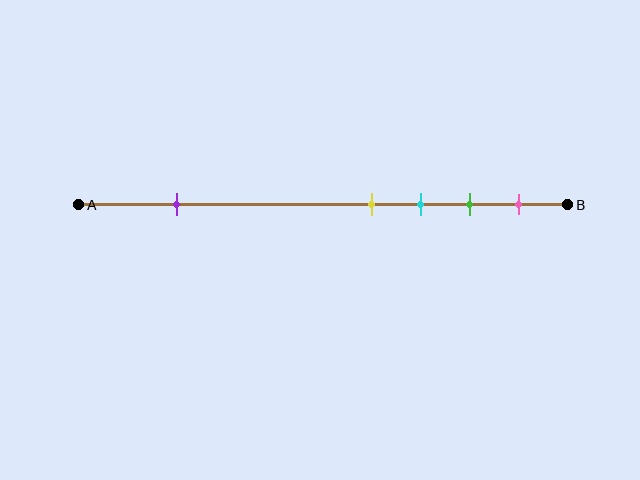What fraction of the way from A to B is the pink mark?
The pink mark is approximately 90% (0.9) of the way from A to B.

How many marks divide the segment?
There are 5 marks dividing the segment.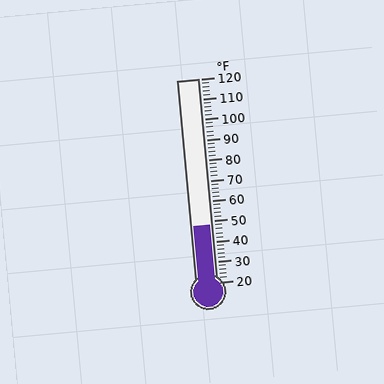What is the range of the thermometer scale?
The thermometer scale ranges from 20°F to 120°F.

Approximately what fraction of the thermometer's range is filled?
The thermometer is filled to approximately 30% of its range.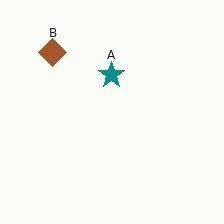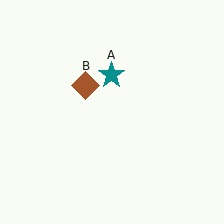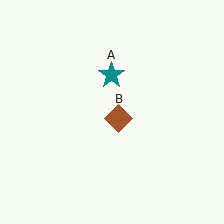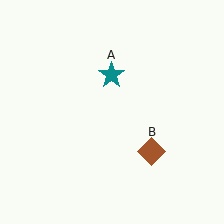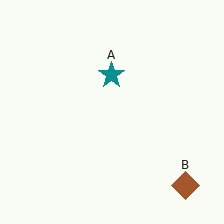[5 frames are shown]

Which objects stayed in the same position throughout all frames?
Teal star (object A) remained stationary.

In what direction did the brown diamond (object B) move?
The brown diamond (object B) moved down and to the right.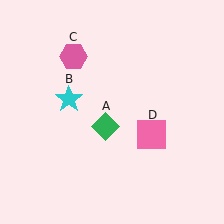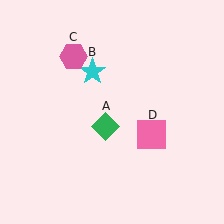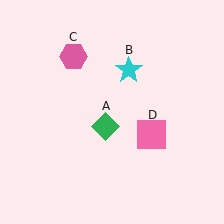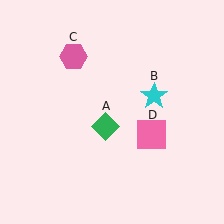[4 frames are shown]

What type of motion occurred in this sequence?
The cyan star (object B) rotated clockwise around the center of the scene.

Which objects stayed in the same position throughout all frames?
Green diamond (object A) and pink hexagon (object C) and pink square (object D) remained stationary.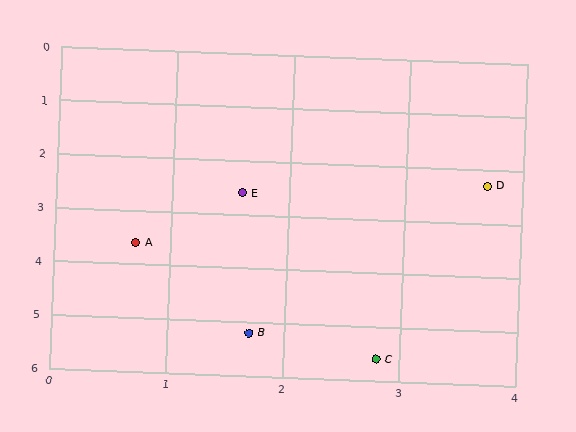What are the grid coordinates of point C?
Point C is at approximately (2.8, 5.6).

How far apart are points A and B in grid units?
Points A and B are about 1.9 grid units apart.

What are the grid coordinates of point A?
Point A is at approximately (0.7, 3.6).